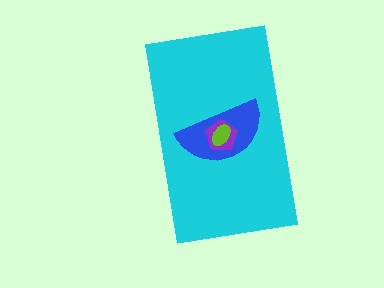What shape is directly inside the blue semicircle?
The purple pentagon.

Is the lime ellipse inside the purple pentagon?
Yes.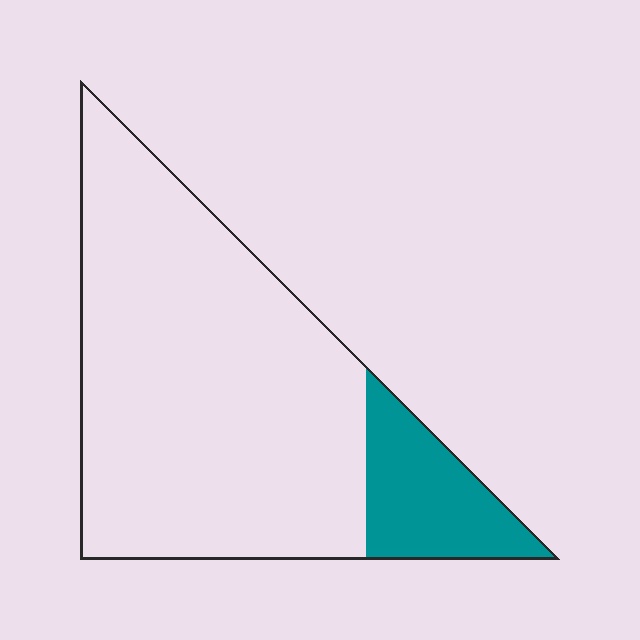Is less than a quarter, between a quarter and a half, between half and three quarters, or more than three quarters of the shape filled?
Less than a quarter.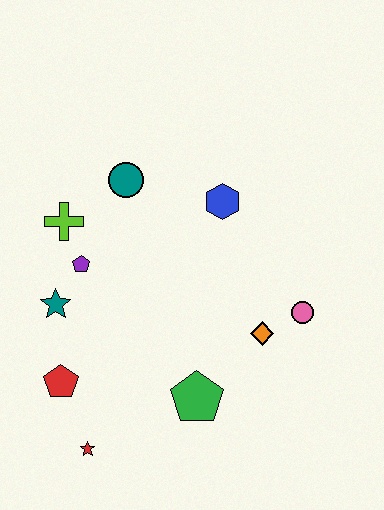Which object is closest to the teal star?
The purple pentagon is closest to the teal star.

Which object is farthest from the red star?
The blue hexagon is farthest from the red star.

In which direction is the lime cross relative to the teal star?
The lime cross is above the teal star.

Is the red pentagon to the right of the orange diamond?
No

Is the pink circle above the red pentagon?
Yes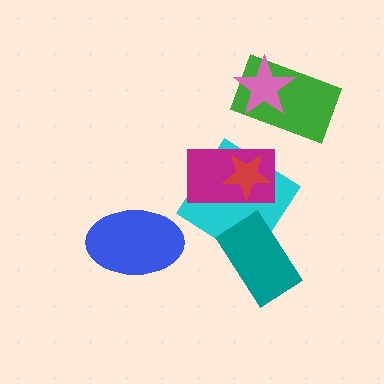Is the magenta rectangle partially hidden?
Yes, it is partially covered by another shape.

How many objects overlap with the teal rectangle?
1 object overlaps with the teal rectangle.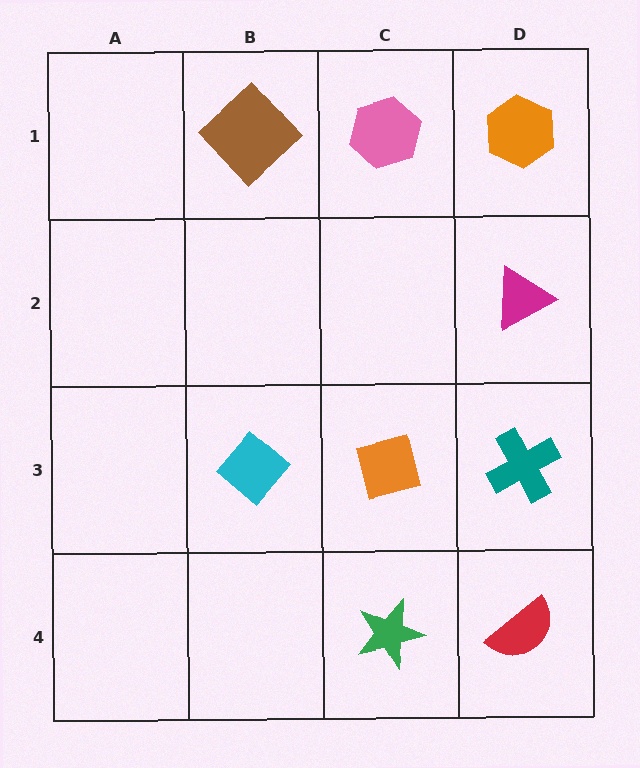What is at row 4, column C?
A green star.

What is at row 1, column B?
A brown diamond.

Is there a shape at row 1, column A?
No, that cell is empty.